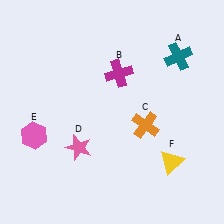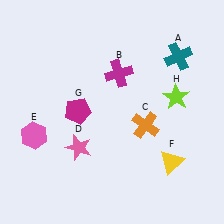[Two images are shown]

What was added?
A magenta pentagon (G), a lime star (H) were added in Image 2.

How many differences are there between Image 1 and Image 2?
There are 2 differences between the two images.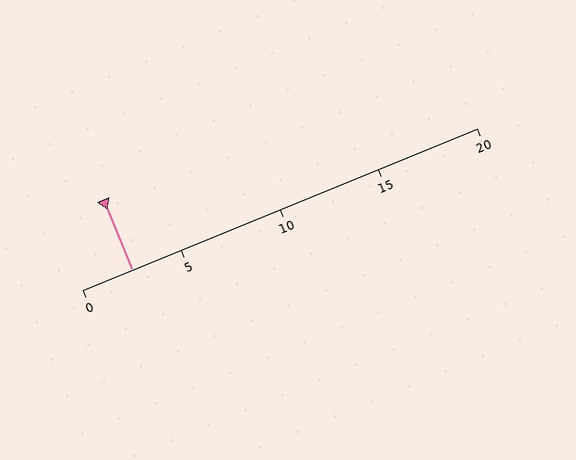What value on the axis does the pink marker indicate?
The marker indicates approximately 2.5.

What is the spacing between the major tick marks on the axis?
The major ticks are spaced 5 apart.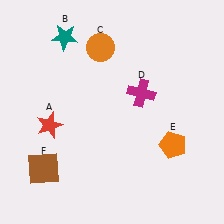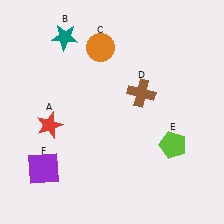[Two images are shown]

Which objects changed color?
D changed from magenta to brown. E changed from orange to lime. F changed from brown to purple.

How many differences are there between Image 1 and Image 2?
There are 3 differences between the two images.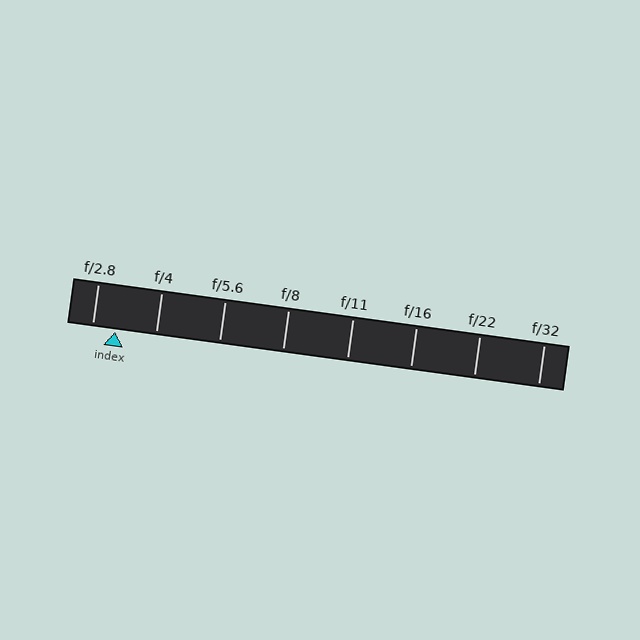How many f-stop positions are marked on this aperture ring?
There are 8 f-stop positions marked.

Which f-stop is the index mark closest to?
The index mark is closest to f/2.8.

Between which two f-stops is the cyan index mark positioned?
The index mark is between f/2.8 and f/4.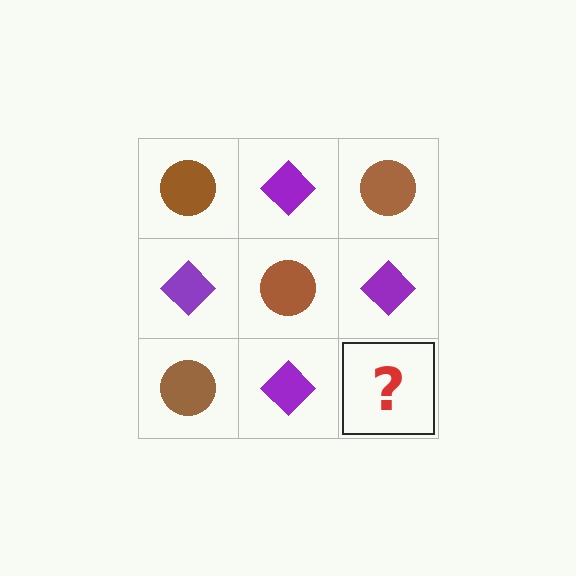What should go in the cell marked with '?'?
The missing cell should contain a brown circle.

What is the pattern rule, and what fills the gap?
The rule is that it alternates brown circle and purple diamond in a checkerboard pattern. The gap should be filled with a brown circle.